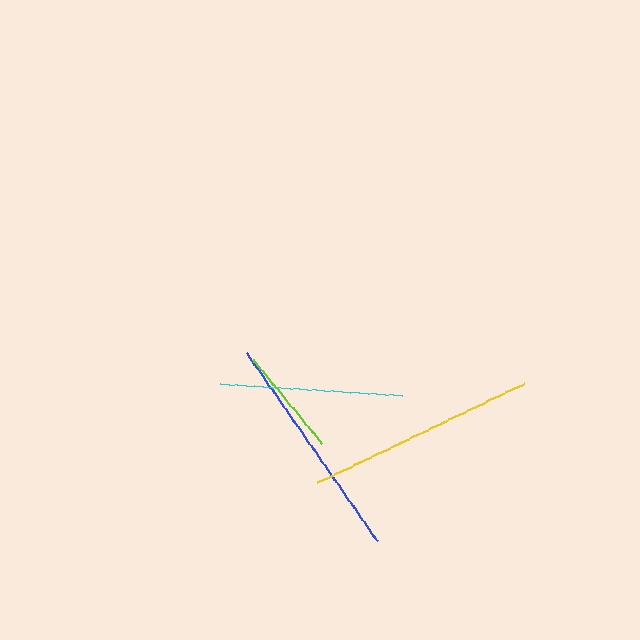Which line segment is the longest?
The blue line is the longest at approximately 230 pixels.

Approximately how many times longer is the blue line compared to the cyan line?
The blue line is approximately 1.3 times the length of the cyan line.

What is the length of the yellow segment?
The yellow segment is approximately 228 pixels long.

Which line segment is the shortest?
The lime line is the shortest at approximately 109 pixels.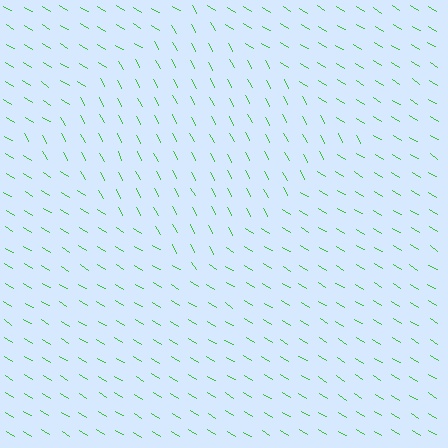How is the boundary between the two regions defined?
The boundary is defined purely by a change in line orientation (approximately 30 degrees difference). All lines are the same color and thickness.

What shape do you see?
I see a diamond.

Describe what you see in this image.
The image is filled with small green line segments. A diamond region in the image has lines oriented differently from the surrounding lines, creating a visible texture boundary.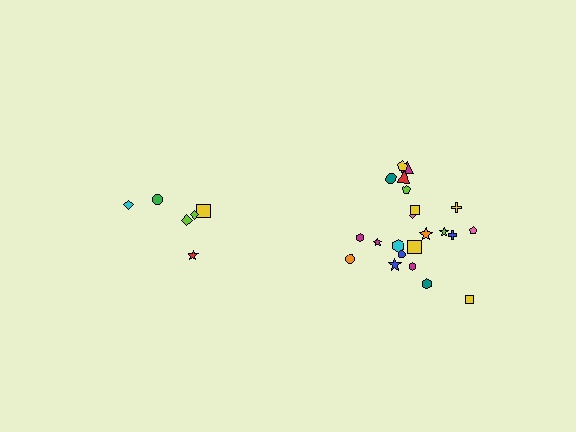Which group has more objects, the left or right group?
The right group.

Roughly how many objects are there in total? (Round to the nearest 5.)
Roughly 30 objects in total.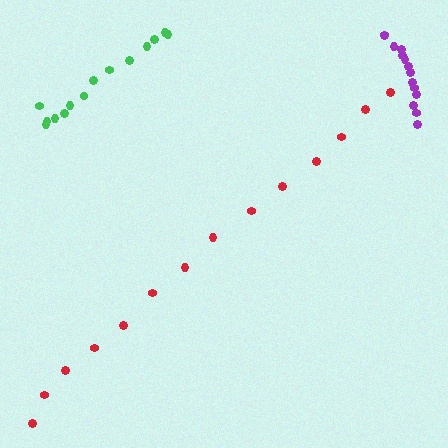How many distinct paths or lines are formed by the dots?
There are 3 distinct paths.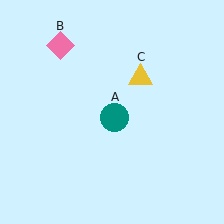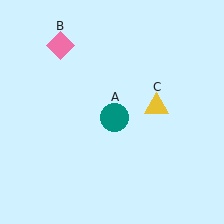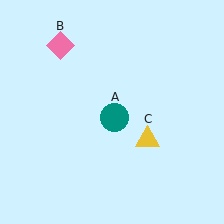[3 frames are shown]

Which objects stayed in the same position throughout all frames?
Teal circle (object A) and pink diamond (object B) remained stationary.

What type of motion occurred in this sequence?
The yellow triangle (object C) rotated clockwise around the center of the scene.